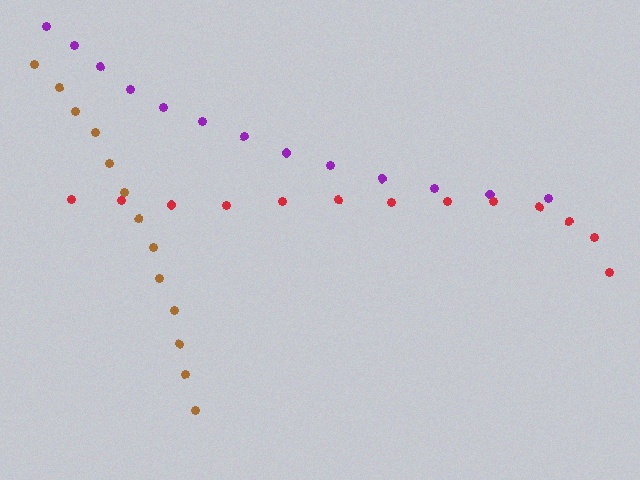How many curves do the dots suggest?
There are 3 distinct paths.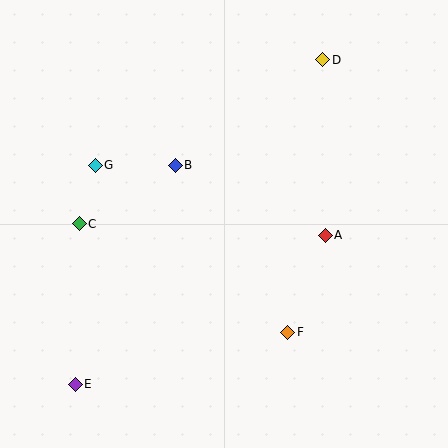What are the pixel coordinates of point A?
Point A is at (325, 235).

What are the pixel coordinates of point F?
Point F is at (288, 332).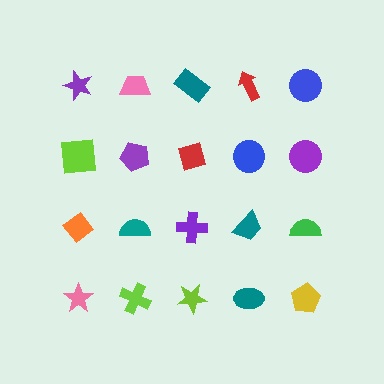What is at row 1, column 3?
A teal rectangle.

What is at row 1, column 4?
A red arrow.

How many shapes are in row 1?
5 shapes.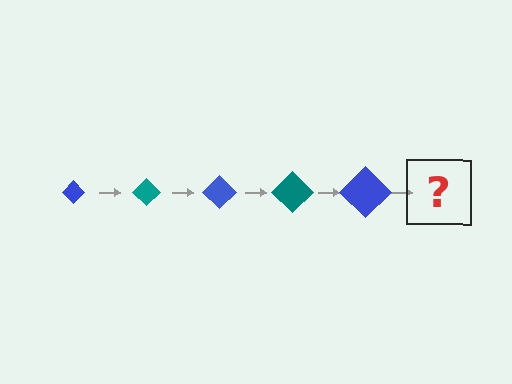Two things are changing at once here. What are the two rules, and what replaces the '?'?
The two rules are that the diamond grows larger each step and the color cycles through blue and teal. The '?' should be a teal diamond, larger than the previous one.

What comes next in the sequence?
The next element should be a teal diamond, larger than the previous one.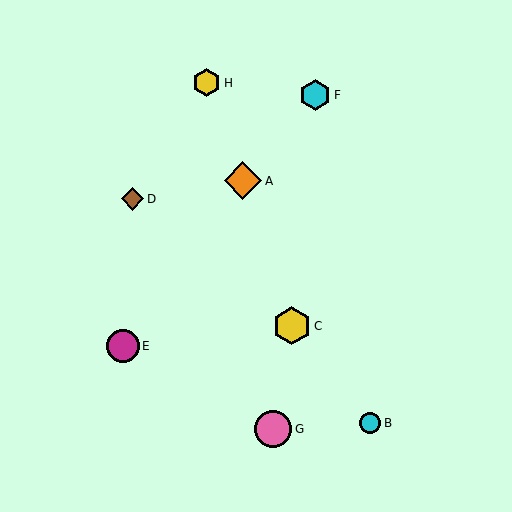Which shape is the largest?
The yellow hexagon (labeled C) is the largest.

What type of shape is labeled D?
Shape D is a brown diamond.